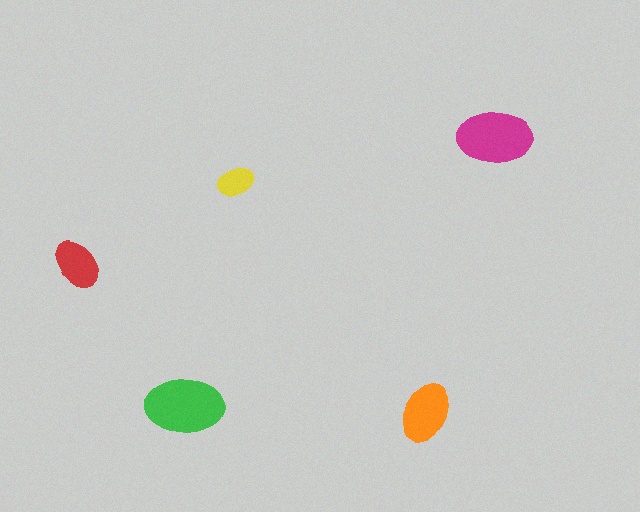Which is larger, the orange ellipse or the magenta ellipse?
The magenta one.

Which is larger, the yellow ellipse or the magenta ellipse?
The magenta one.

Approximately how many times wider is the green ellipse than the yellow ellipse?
About 2 times wider.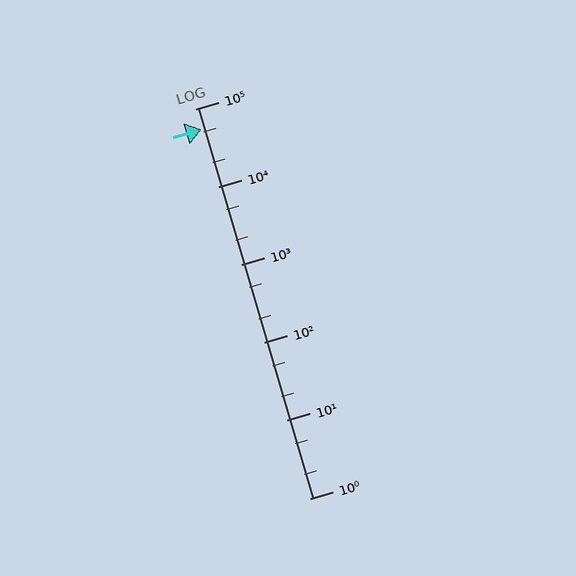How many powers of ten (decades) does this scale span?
The scale spans 5 decades, from 1 to 100000.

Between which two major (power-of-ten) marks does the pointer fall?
The pointer is between 10000 and 100000.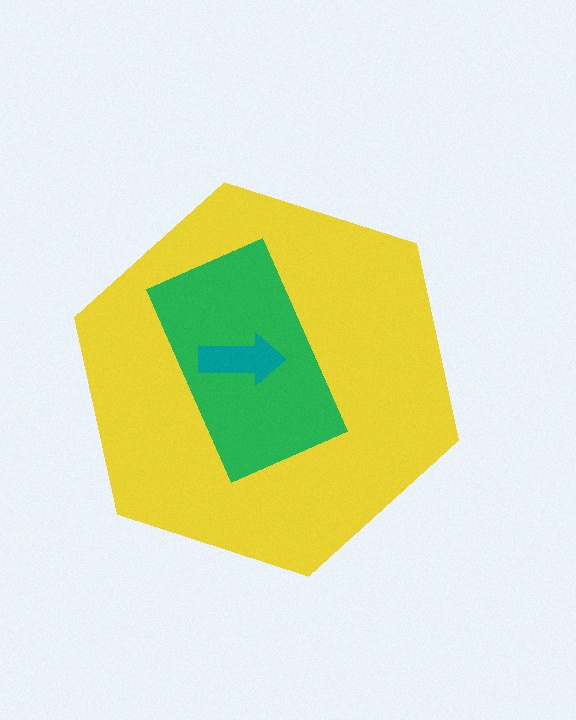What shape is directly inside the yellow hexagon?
The green rectangle.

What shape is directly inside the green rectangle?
The teal arrow.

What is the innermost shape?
The teal arrow.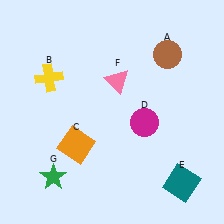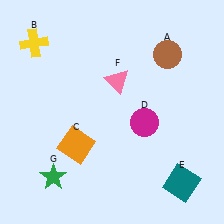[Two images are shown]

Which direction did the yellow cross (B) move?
The yellow cross (B) moved up.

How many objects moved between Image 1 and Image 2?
1 object moved between the two images.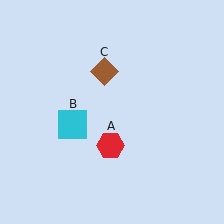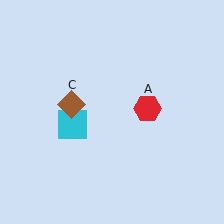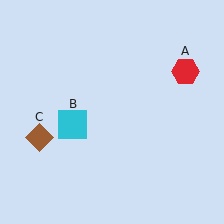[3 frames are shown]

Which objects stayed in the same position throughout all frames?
Cyan square (object B) remained stationary.